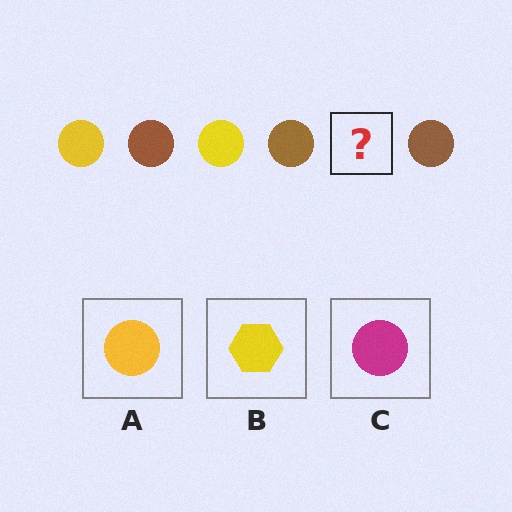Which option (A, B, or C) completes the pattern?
A.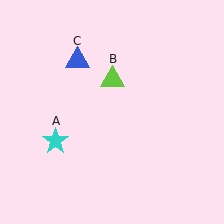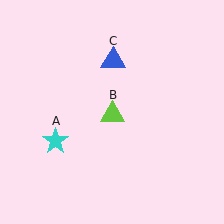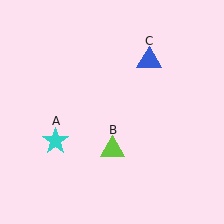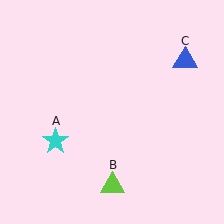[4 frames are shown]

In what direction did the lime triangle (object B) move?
The lime triangle (object B) moved down.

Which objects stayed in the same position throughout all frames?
Cyan star (object A) remained stationary.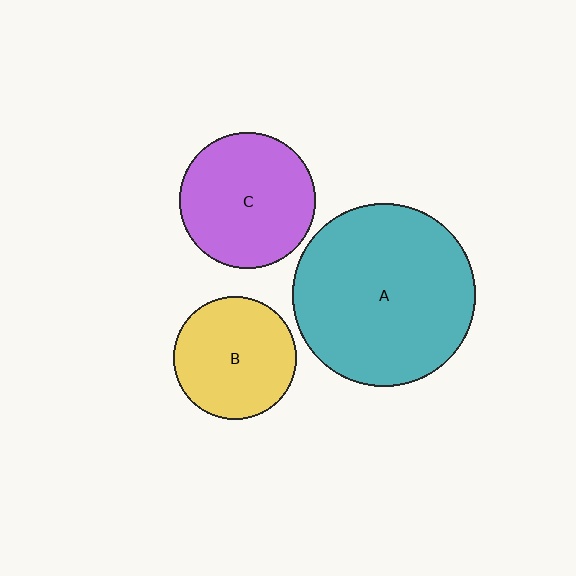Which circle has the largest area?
Circle A (teal).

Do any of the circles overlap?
No, none of the circles overlap.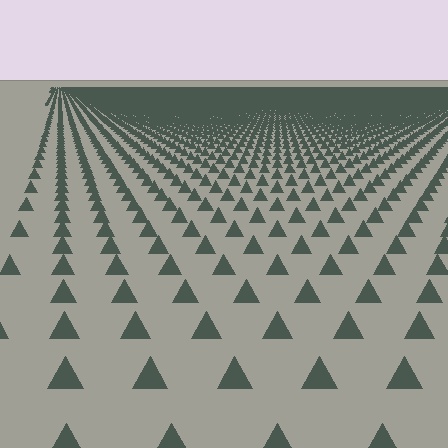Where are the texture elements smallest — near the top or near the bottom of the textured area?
Near the top.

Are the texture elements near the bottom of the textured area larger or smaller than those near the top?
Larger. Near the bottom, elements are closer to the viewer and appear at a bigger on-screen size.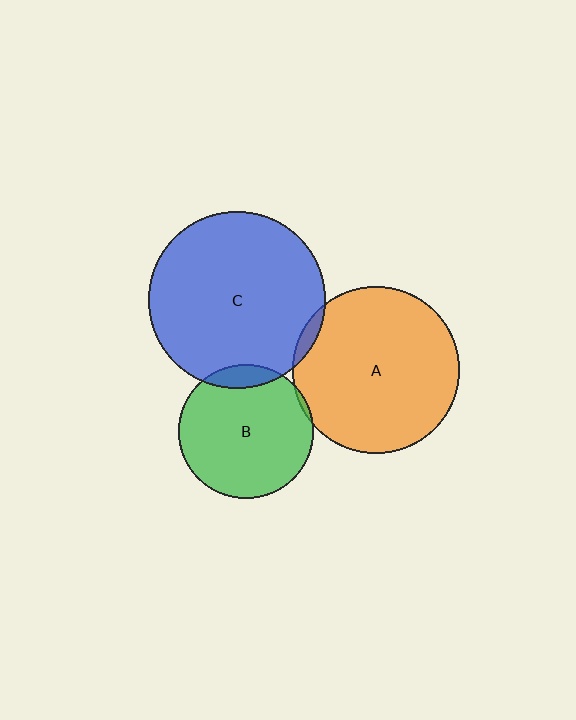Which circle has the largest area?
Circle C (blue).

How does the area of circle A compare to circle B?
Approximately 1.5 times.